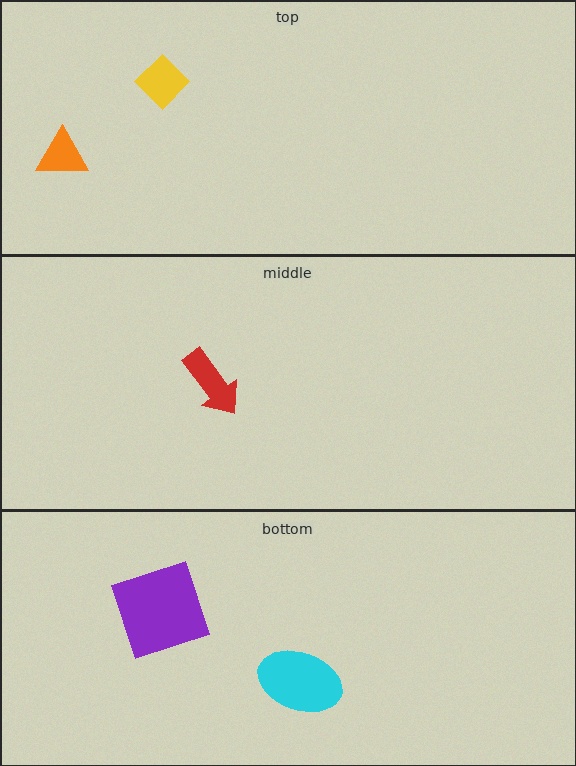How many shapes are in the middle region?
1.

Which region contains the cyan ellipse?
The bottom region.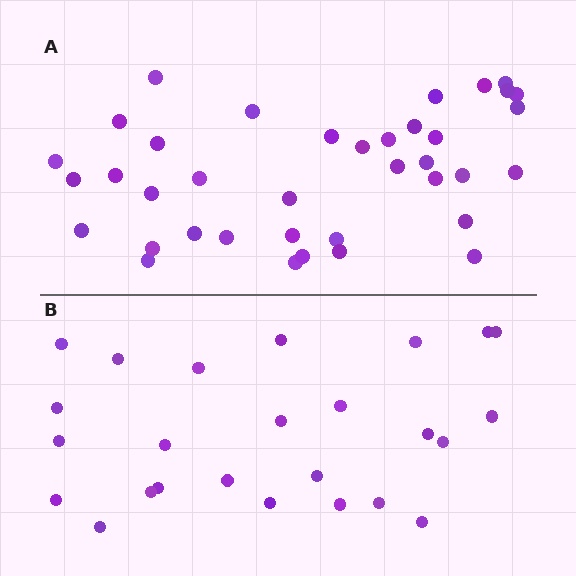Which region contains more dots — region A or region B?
Region A (the top region) has more dots.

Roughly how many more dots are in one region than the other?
Region A has approximately 15 more dots than region B.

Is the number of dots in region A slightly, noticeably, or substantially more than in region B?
Region A has substantially more. The ratio is roughly 1.5 to 1.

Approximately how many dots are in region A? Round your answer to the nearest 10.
About 40 dots. (The exact count is 38, which rounds to 40.)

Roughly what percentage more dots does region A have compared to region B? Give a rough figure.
About 50% more.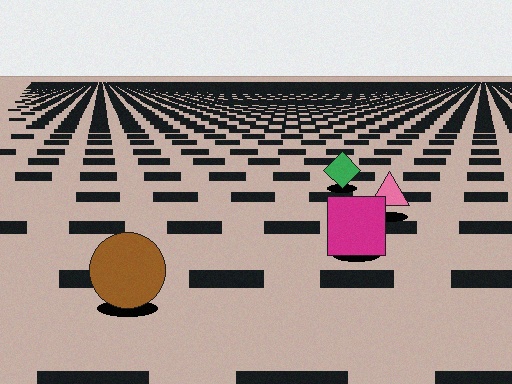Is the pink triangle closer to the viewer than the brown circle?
No. The brown circle is closer — you can tell from the texture gradient: the ground texture is coarser near it.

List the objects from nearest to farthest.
From nearest to farthest: the brown circle, the magenta square, the pink triangle, the green diamond.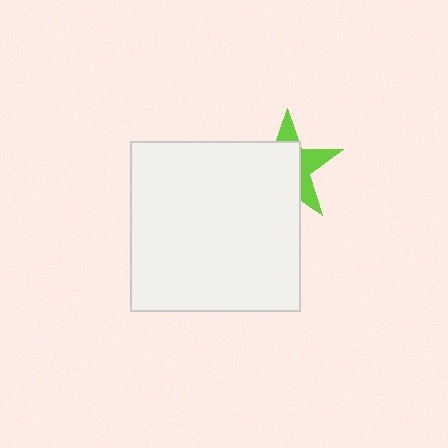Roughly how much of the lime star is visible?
A small part of it is visible (roughly 36%).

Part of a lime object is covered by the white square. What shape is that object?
It is a star.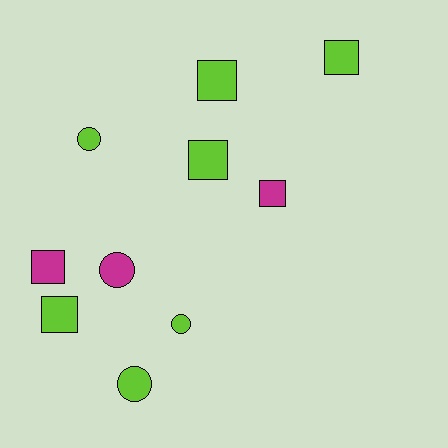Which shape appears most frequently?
Square, with 6 objects.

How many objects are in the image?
There are 10 objects.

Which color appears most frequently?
Lime, with 7 objects.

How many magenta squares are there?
There are 2 magenta squares.